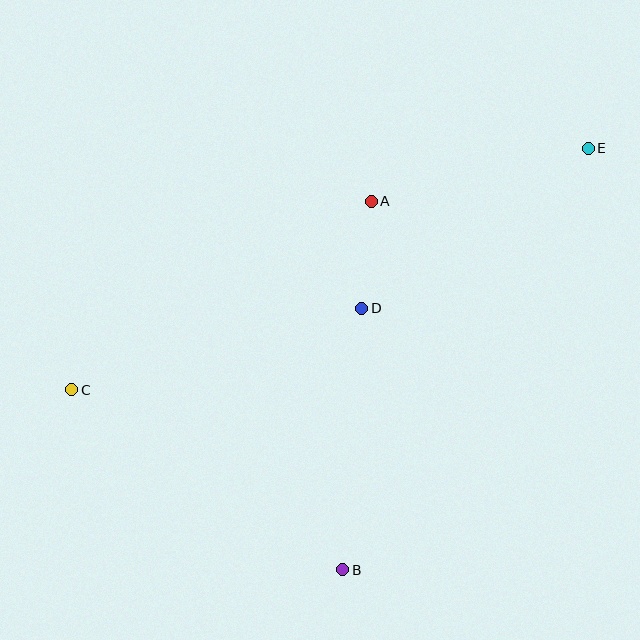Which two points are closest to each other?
Points A and D are closest to each other.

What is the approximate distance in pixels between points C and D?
The distance between C and D is approximately 301 pixels.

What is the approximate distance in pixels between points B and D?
The distance between B and D is approximately 262 pixels.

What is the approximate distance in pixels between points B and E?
The distance between B and E is approximately 488 pixels.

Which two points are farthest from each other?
Points C and E are farthest from each other.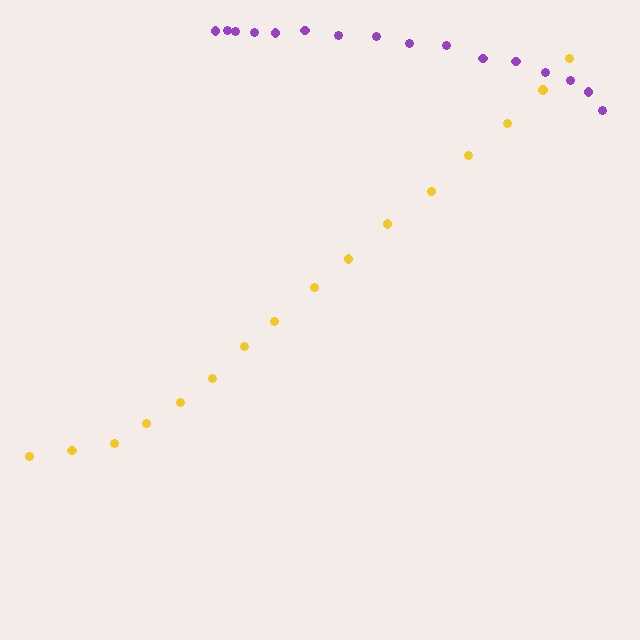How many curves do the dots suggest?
There are 2 distinct paths.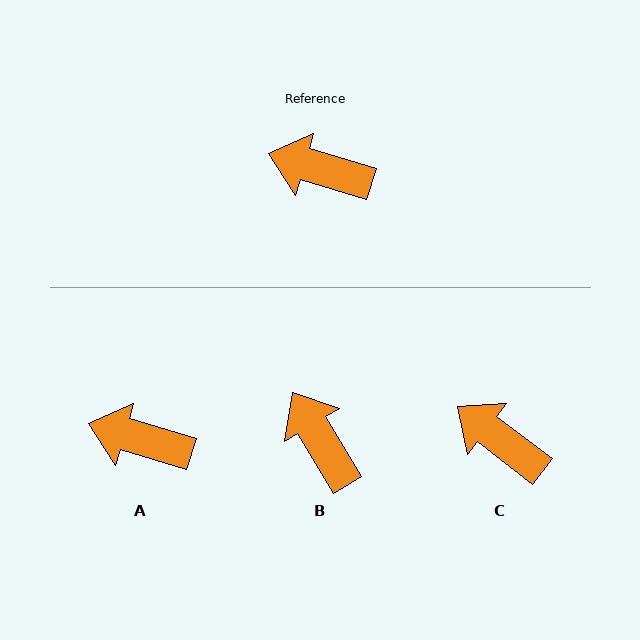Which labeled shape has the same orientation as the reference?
A.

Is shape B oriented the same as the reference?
No, it is off by about 43 degrees.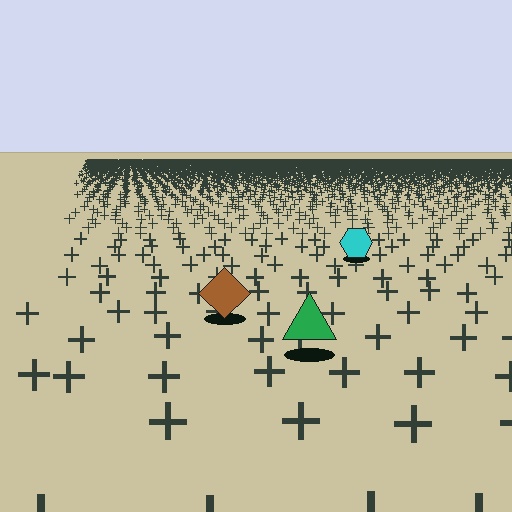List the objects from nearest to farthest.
From nearest to farthest: the green triangle, the brown diamond, the cyan hexagon.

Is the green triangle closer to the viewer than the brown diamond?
Yes. The green triangle is closer — you can tell from the texture gradient: the ground texture is coarser near it.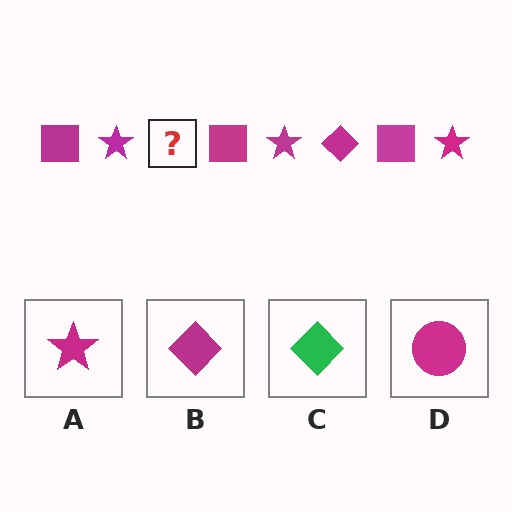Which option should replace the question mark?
Option B.